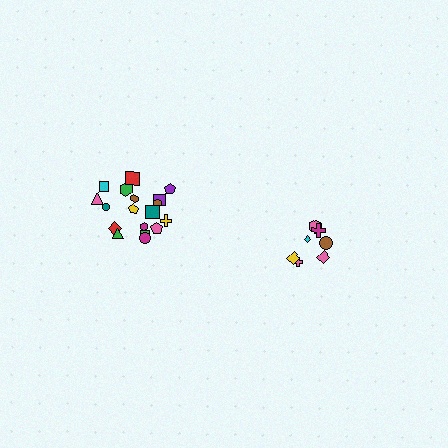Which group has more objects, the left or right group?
The left group.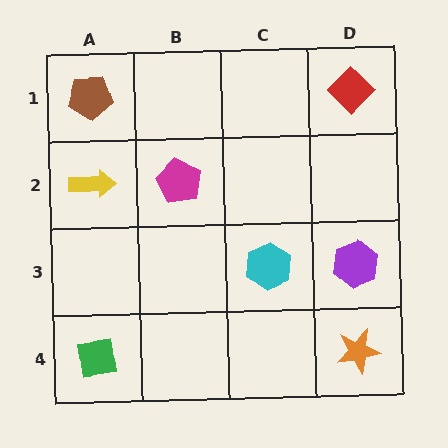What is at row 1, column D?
A red diamond.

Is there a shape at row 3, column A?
No, that cell is empty.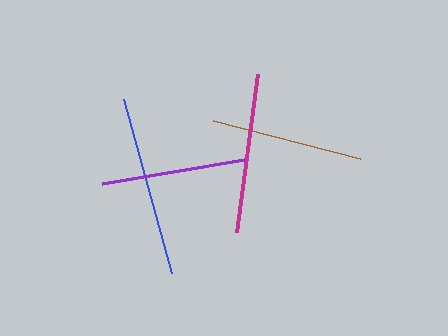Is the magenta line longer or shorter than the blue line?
The blue line is longer than the magenta line.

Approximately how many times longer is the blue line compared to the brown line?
The blue line is approximately 1.2 times the length of the brown line.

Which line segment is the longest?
The blue line is the longest at approximately 180 pixels.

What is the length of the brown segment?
The brown segment is approximately 152 pixels long.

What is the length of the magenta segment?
The magenta segment is approximately 160 pixels long.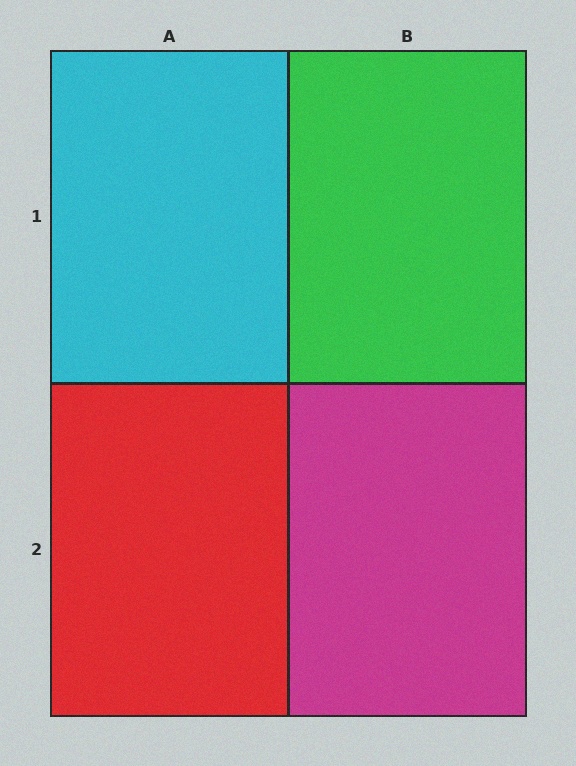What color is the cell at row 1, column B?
Green.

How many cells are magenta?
1 cell is magenta.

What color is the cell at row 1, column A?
Cyan.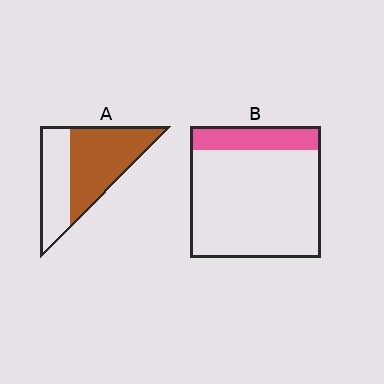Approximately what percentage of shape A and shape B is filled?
A is approximately 60% and B is approximately 20%.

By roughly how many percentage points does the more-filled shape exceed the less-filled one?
By roughly 40 percentage points (A over B).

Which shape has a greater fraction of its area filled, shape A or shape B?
Shape A.